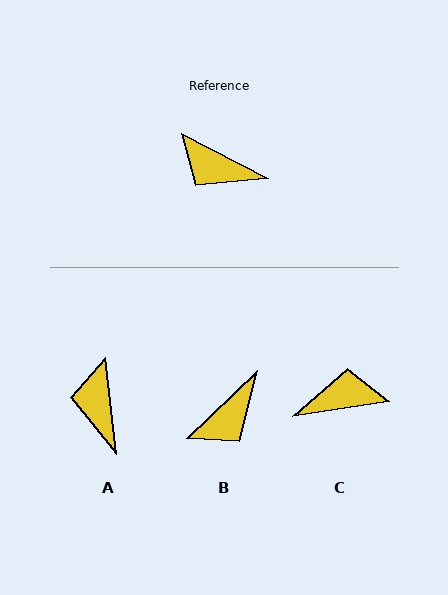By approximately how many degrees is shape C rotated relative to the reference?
Approximately 144 degrees clockwise.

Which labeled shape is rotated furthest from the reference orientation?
C, about 144 degrees away.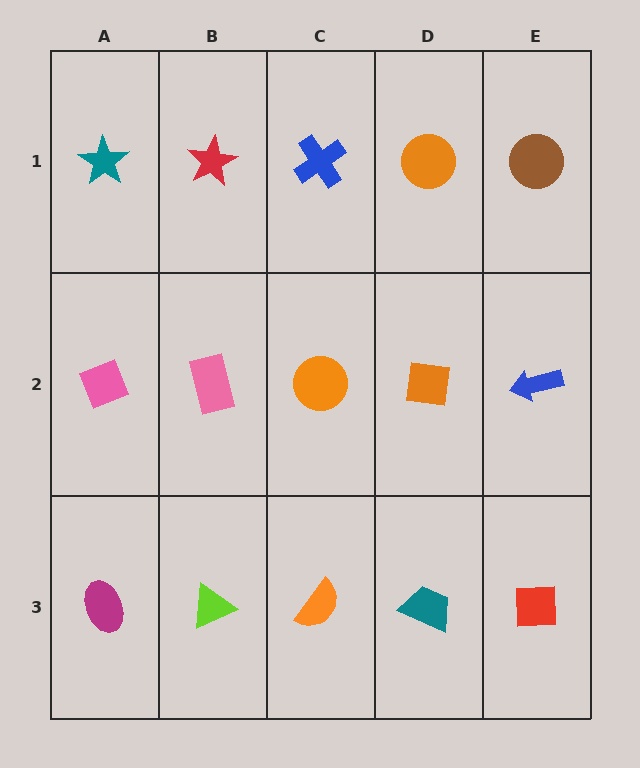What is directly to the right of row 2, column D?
A blue arrow.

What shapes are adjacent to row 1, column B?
A pink rectangle (row 2, column B), a teal star (row 1, column A), a blue cross (row 1, column C).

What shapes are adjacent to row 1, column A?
A pink diamond (row 2, column A), a red star (row 1, column B).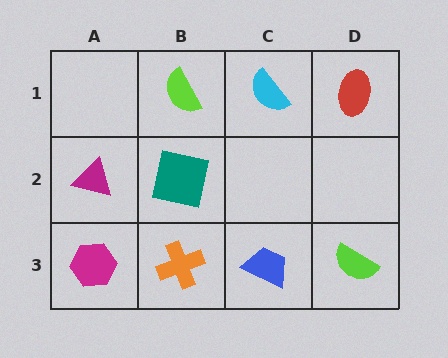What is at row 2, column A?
A magenta triangle.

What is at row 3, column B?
An orange cross.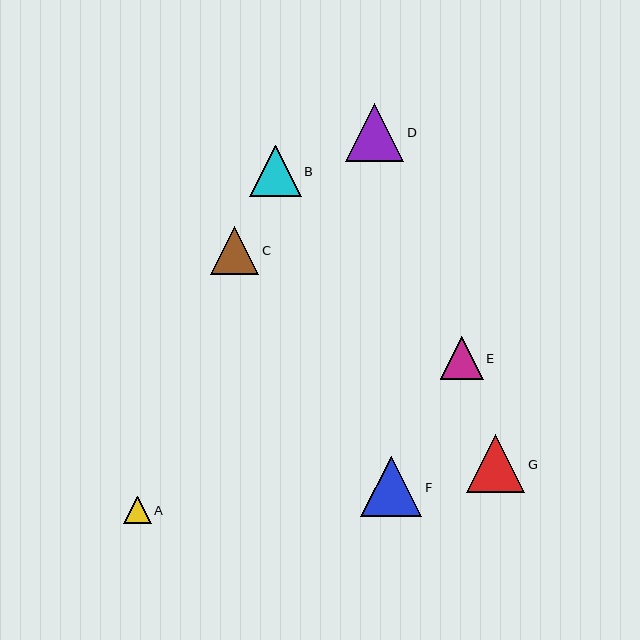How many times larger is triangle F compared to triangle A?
Triangle F is approximately 2.2 times the size of triangle A.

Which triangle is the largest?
Triangle F is the largest with a size of approximately 61 pixels.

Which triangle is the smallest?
Triangle A is the smallest with a size of approximately 28 pixels.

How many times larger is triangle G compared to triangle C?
Triangle G is approximately 1.2 times the size of triangle C.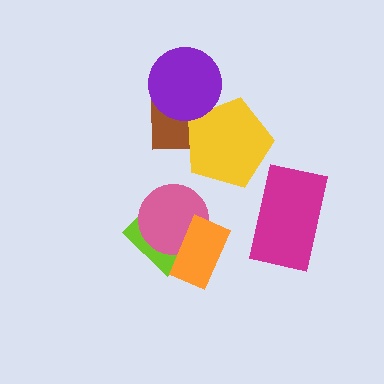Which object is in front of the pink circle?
The orange rectangle is in front of the pink circle.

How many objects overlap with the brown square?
2 objects overlap with the brown square.